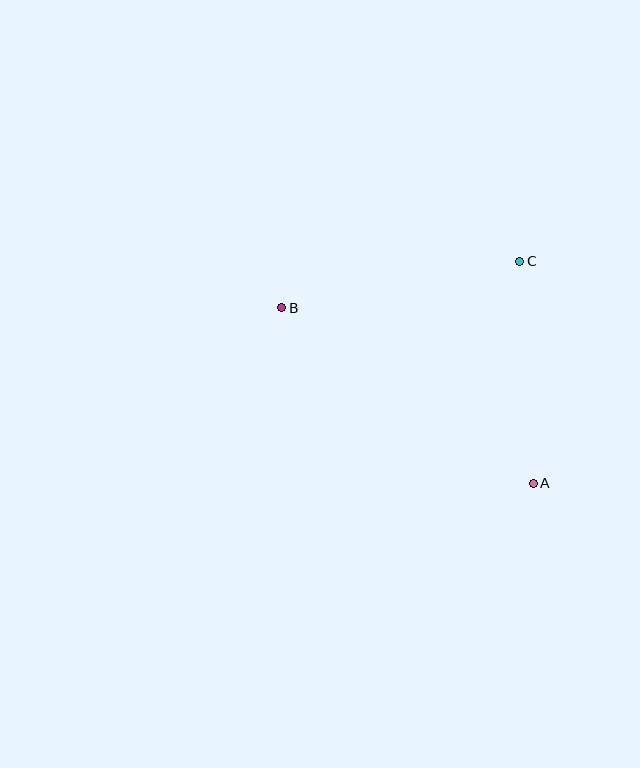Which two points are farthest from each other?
Points A and B are farthest from each other.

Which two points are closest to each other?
Points A and C are closest to each other.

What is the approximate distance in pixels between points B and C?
The distance between B and C is approximately 243 pixels.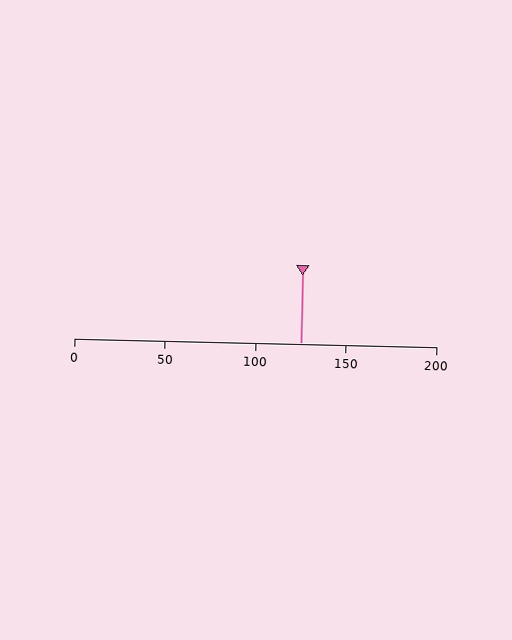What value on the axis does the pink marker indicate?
The marker indicates approximately 125.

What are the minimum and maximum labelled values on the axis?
The axis runs from 0 to 200.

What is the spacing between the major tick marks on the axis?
The major ticks are spaced 50 apart.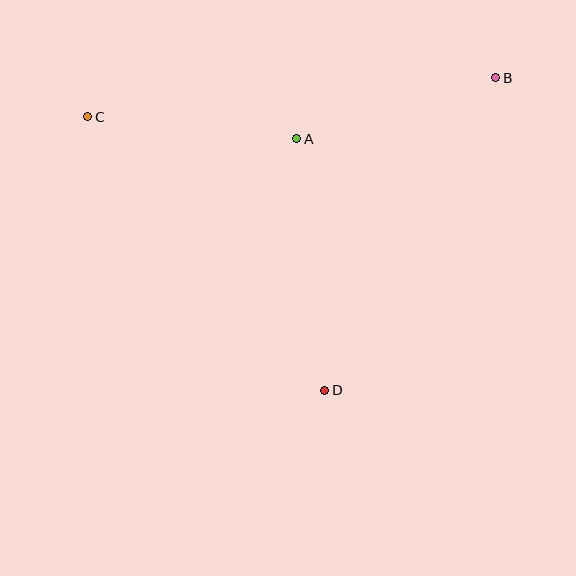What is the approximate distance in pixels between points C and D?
The distance between C and D is approximately 362 pixels.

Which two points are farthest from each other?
Points B and C are farthest from each other.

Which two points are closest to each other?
Points A and B are closest to each other.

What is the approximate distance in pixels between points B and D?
The distance between B and D is approximately 356 pixels.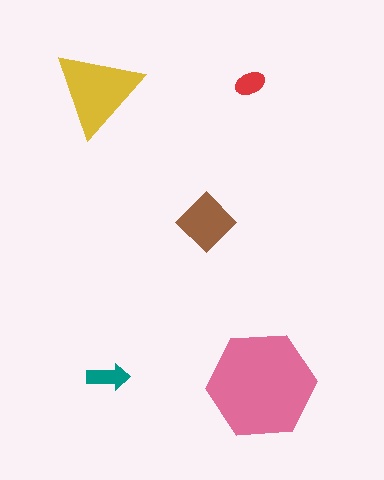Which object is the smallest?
The red ellipse.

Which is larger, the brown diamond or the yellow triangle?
The yellow triangle.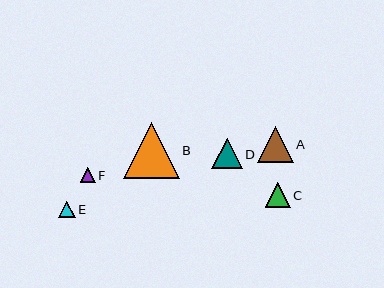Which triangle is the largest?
Triangle B is the largest with a size of approximately 56 pixels.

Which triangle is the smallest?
Triangle F is the smallest with a size of approximately 15 pixels.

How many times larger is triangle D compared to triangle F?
Triangle D is approximately 2.1 times the size of triangle F.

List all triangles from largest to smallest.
From largest to smallest: B, A, D, C, E, F.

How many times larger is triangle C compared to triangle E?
Triangle C is approximately 1.5 times the size of triangle E.